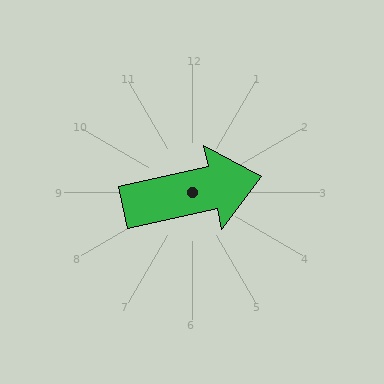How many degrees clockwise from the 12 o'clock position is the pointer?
Approximately 78 degrees.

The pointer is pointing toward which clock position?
Roughly 3 o'clock.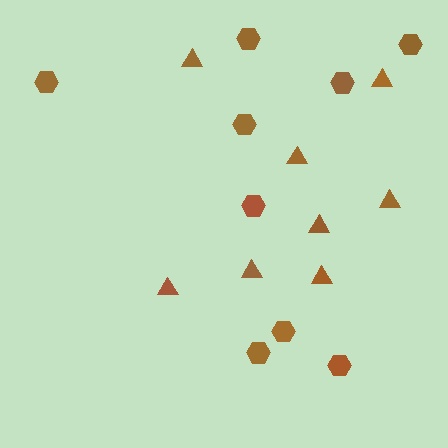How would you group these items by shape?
There are 2 groups: one group of triangles (8) and one group of hexagons (9).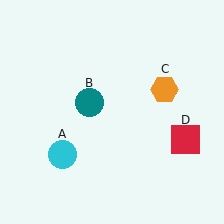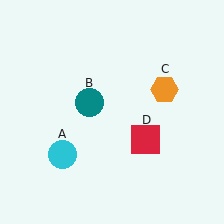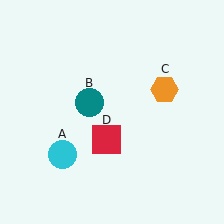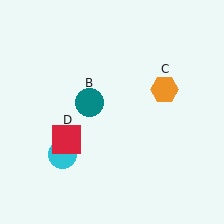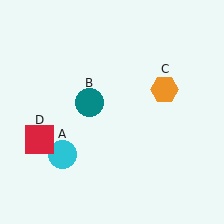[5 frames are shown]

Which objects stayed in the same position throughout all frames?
Cyan circle (object A) and teal circle (object B) and orange hexagon (object C) remained stationary.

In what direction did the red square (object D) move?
The red square (object D) moved left.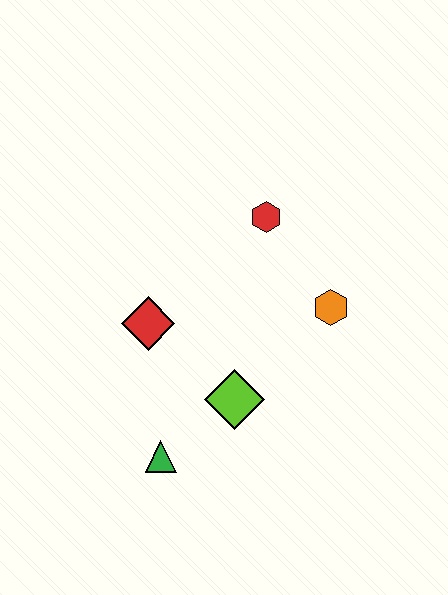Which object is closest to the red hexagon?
The orange hexagon is closest to the red hexagon.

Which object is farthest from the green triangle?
The red hexagon is farthest from the green triangle.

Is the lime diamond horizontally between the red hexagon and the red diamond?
Yes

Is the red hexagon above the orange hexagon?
Yes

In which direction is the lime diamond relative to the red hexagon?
The lime diamond is below the red hexagon.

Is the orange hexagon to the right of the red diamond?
Yes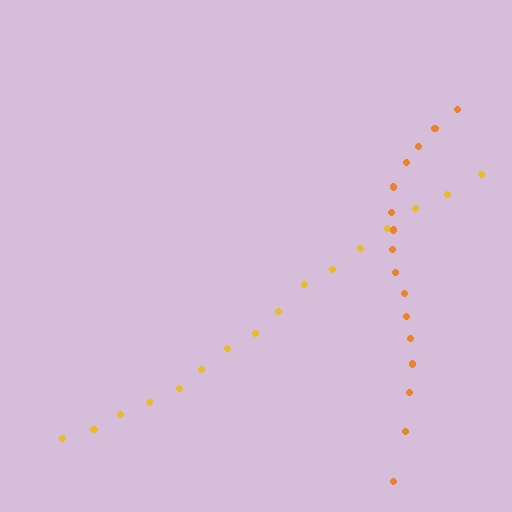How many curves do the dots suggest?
There are 2 distinct paths.